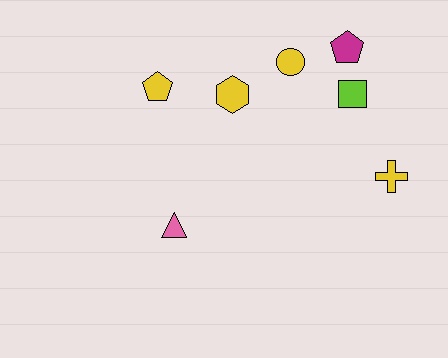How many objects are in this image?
There are 7 objects.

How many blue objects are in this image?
There are no blue objects.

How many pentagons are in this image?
There are 2 pentagons.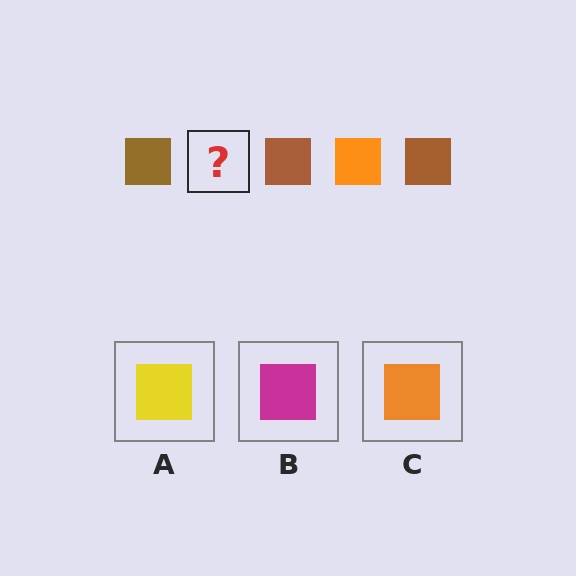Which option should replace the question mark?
Option C.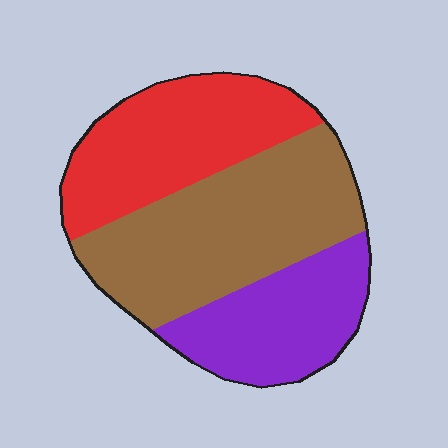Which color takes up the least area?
Purple, at roughly 25%.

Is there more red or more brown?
Brown.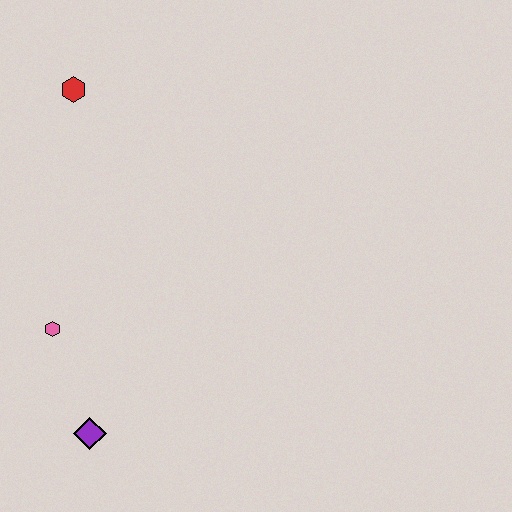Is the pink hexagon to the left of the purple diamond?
Yes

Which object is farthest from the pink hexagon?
The red hexagon is farthest from the pink hexagon.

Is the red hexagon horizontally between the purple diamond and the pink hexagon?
Yes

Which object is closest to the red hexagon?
The pink hexagon is closest to the red hexagon.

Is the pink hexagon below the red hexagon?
Yes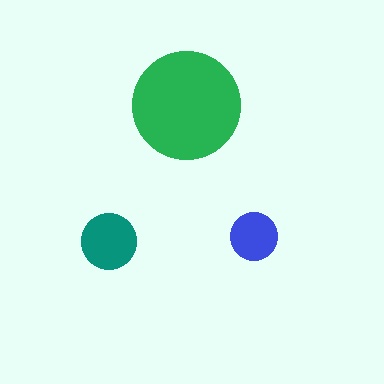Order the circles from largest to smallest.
the green one, the teal one, the blue one.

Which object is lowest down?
The teal circle is bottommost.